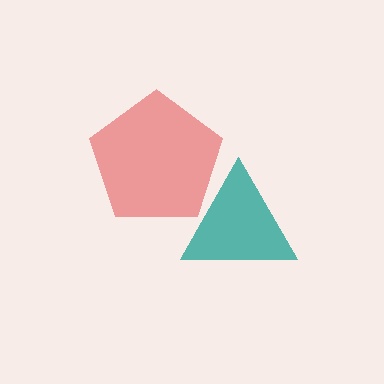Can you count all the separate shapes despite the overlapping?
Yes, there are 2 separate shapes.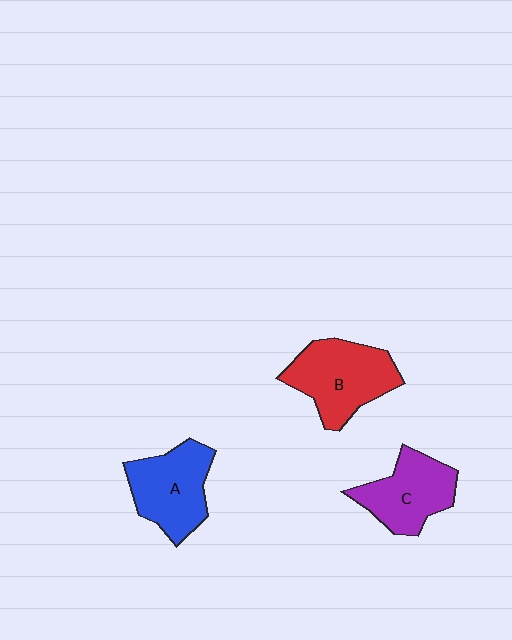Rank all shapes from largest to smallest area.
From largest to smallest: B (red), A (blue), C (purple).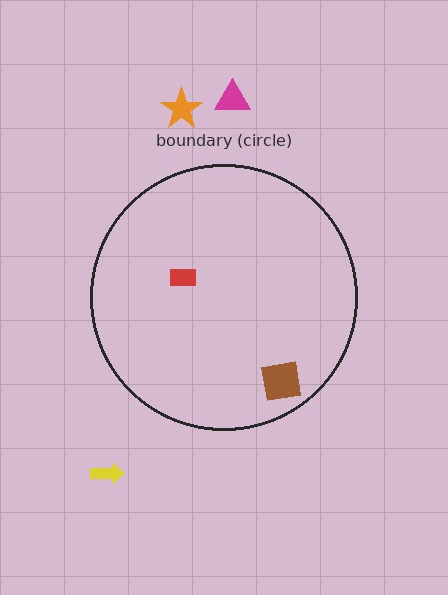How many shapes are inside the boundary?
2 inside, 3 outside.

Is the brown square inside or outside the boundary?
Inside.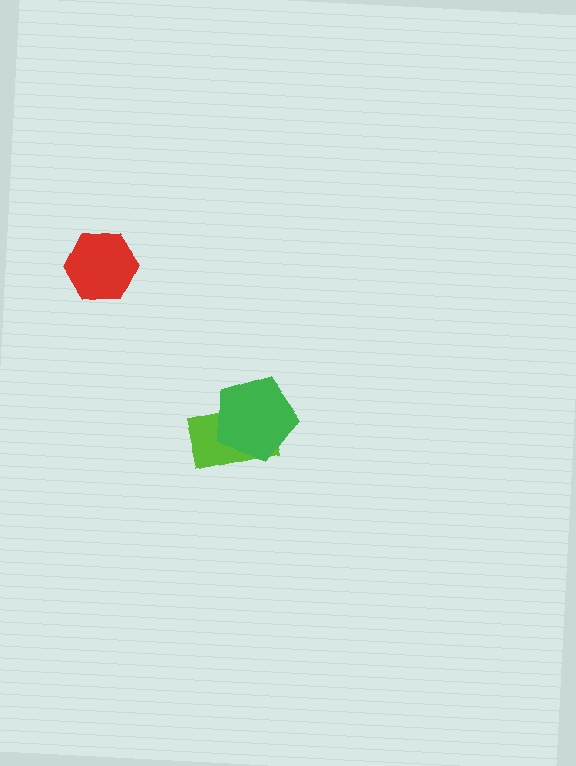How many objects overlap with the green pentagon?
1 object overlaps with the green pentagon.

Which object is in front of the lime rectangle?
The green pentagon is in front of the lime rectangle.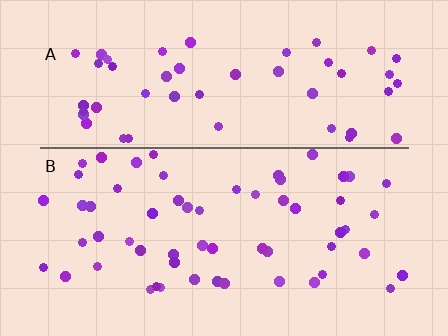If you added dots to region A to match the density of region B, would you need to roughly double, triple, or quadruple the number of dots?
Approximately double.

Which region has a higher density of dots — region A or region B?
B (the bottom).